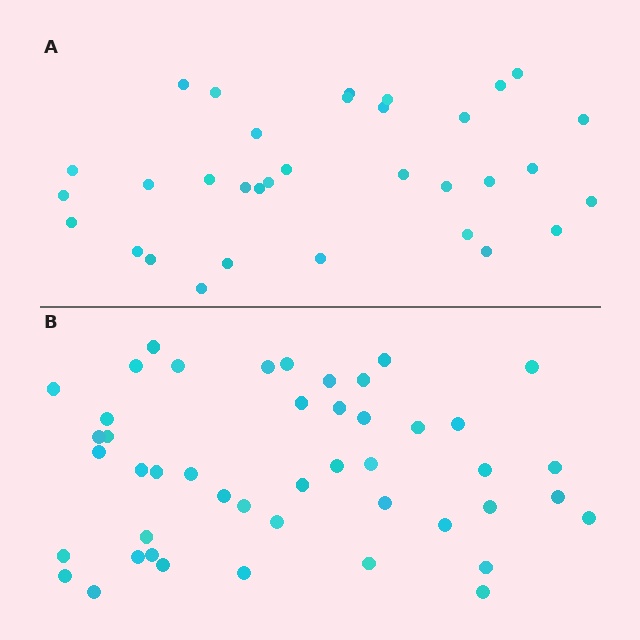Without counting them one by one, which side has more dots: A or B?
Region B (the bottom region) has more dots.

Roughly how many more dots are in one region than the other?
Region B has approximately 15 more dots than region A.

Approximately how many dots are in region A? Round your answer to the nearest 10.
About 30 dots. (The exact count is 33, which rounds to 30.)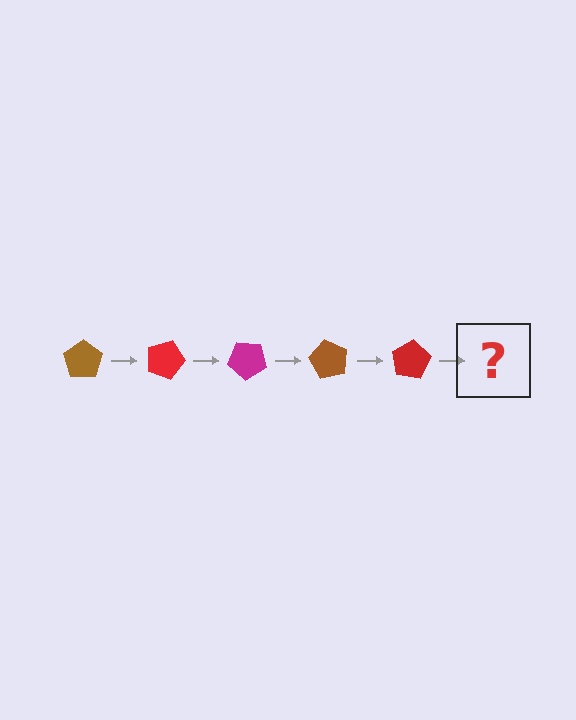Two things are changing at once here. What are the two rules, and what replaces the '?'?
The two rules are that it rotates 20 degrees each step and the color cycles through brown, red, and magenta. The '?' should be a magenta pentagon, rotated 100 degrees from the start.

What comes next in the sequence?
The next element should be a magenta pentagon, rotated 100 degrees from the start.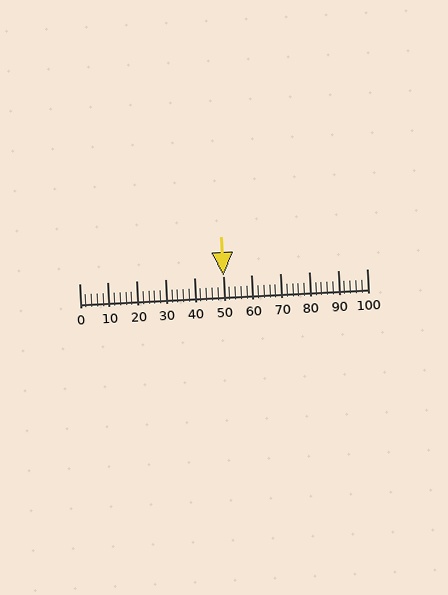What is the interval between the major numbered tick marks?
The major tick marks are spaced 10 units apart.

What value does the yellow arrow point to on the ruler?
The yellow arrow points to approximately 50.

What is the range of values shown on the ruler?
The ruler shows values from 0 to 100.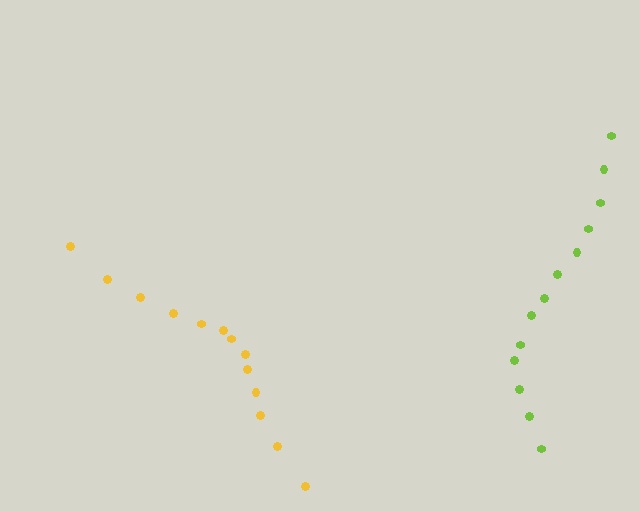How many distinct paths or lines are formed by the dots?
There are 2 distinct paths.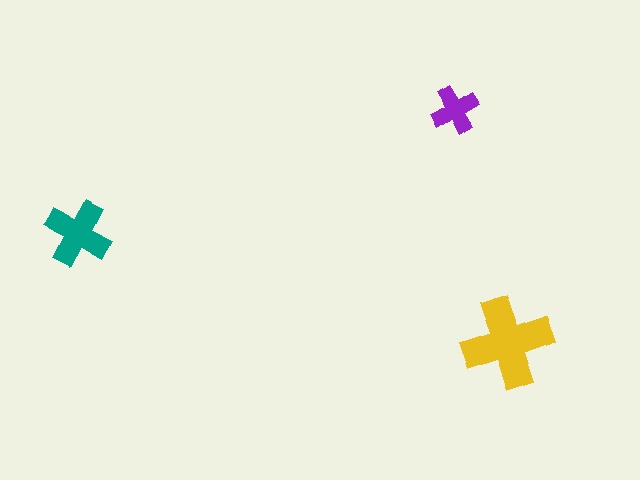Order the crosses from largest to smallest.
the yellow one, the teal one, the purple one.